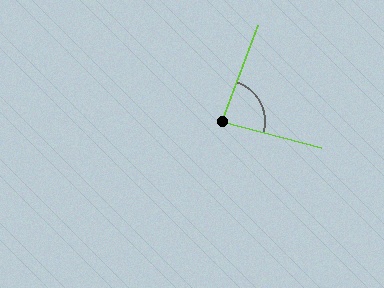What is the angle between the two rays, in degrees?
Approximately 84 degrees.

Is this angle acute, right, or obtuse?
It is acute.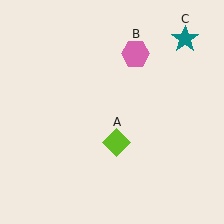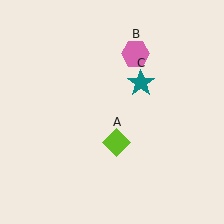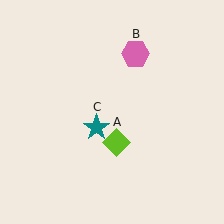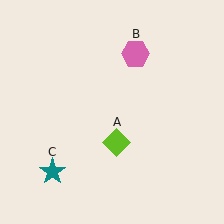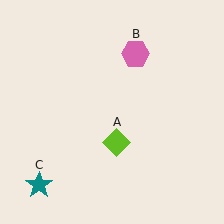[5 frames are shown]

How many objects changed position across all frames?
1 object changed position: teal star (object C).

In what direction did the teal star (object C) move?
The teal star (object C) moved down and to the left.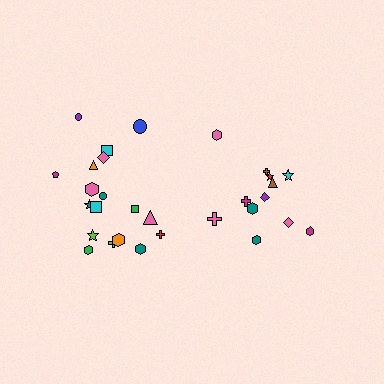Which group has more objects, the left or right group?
The left group.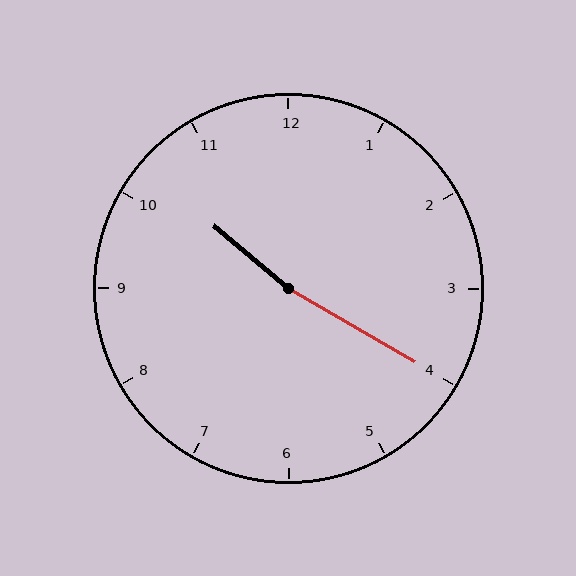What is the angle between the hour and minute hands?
Approximately 170 degrees.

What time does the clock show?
10:20.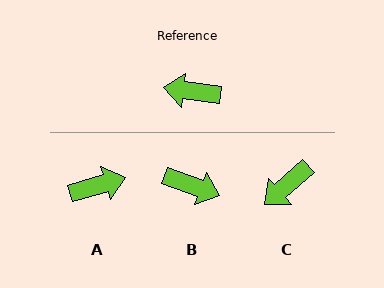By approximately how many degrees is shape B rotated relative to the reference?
Approximately 167 degrees counter-clockwise.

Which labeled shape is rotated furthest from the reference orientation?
B, about 167 degrees away.